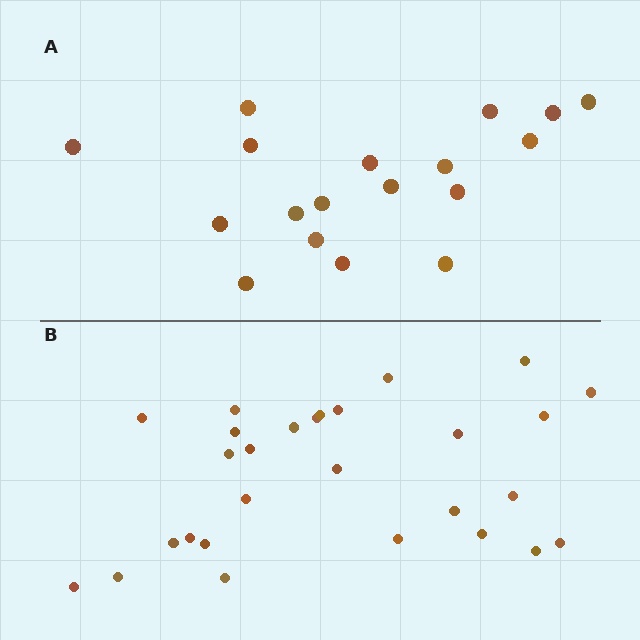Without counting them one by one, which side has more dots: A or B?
Region B (the bottom region) has more dots.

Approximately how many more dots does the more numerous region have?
Region B has roughly 10 or so more dots than region A.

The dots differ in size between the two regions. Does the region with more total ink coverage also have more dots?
No. Region A has more total ink coverage because its dots are larger, but region B actually contains more individual dots. Total area can be misleading — the number of items is what matters here.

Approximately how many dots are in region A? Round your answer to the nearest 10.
About 20 dots. (The exact count is 18, which rounds to 20.)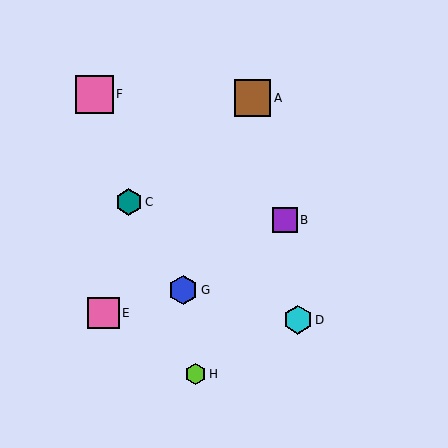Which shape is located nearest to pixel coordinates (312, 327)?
The cyan hexagon (labeled D) at (298, 320) is nearest to that location.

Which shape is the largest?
The pink square (labeled F) is the largest.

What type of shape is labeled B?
Shape B is a purple square.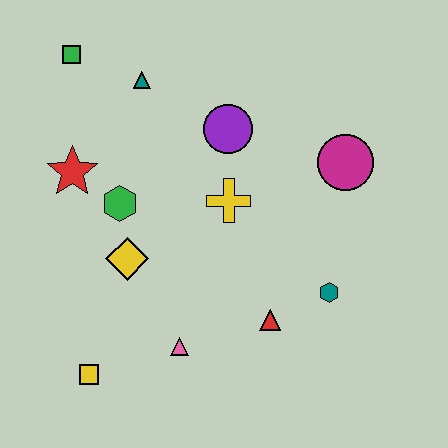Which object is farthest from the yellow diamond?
The magenta circle is farthest from the yellow diamond.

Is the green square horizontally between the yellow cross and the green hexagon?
No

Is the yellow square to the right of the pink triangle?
No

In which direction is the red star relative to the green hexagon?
The red star is to the left of the green hexagon.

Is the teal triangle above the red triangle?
Yes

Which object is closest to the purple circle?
The yellow cross is closest to the purple circle.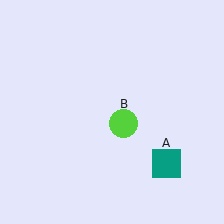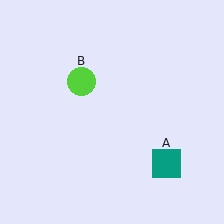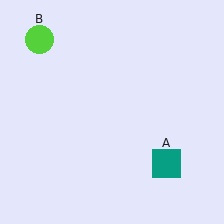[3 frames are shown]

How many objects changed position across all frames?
1 object changed position: lime circle (object B).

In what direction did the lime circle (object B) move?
The lime circle (object B) moved up and to the left.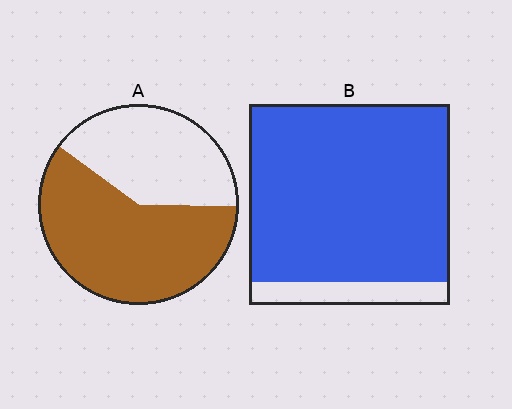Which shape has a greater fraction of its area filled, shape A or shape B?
Shape B.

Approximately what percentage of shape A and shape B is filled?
A is approximately 60% and B is approximately 90%.